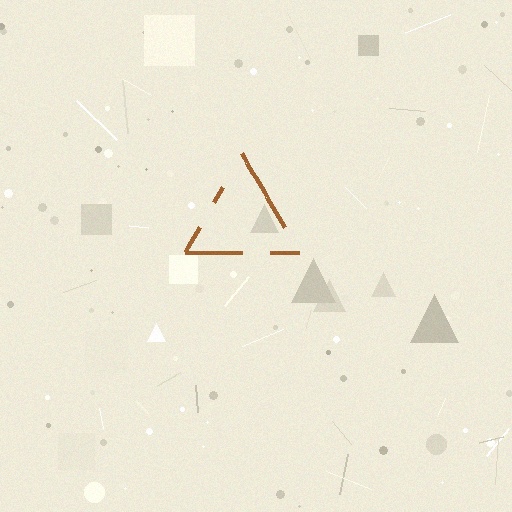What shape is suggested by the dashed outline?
The dashed outline suggests a triangle.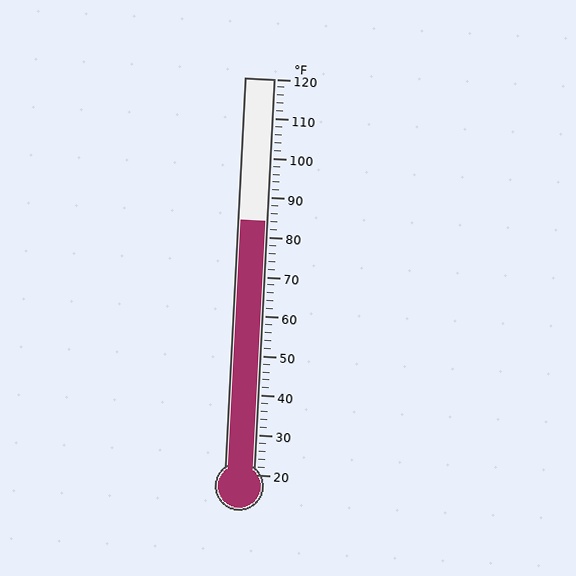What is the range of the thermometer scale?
The thermometer scale ranges from 20°F to 120°F.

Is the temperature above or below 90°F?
The temperature is below 90°F.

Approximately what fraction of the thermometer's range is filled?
The thermometer is filled to approximately 65% of its range.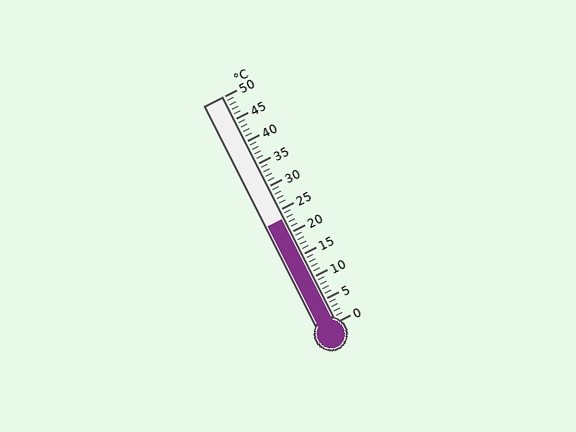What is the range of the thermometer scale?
The thermometer scale ranges from 0°C to 50°C.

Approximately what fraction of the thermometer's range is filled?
The thermometer is filled to approximately 45% of its range.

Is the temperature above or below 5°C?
The temperature is above 5°C.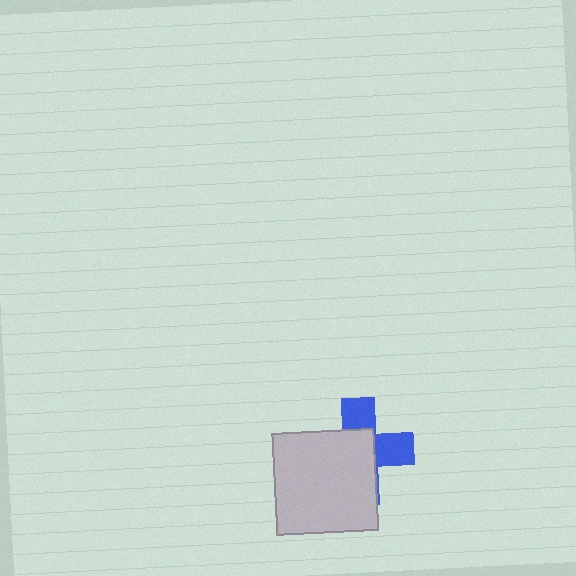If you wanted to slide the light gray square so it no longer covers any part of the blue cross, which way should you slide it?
Slide it toward the lower-left — that is the most direct way to separate the two shapes.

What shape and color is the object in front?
The object in front is a light gray square.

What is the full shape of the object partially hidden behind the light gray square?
The partially hidden object is a blue cross.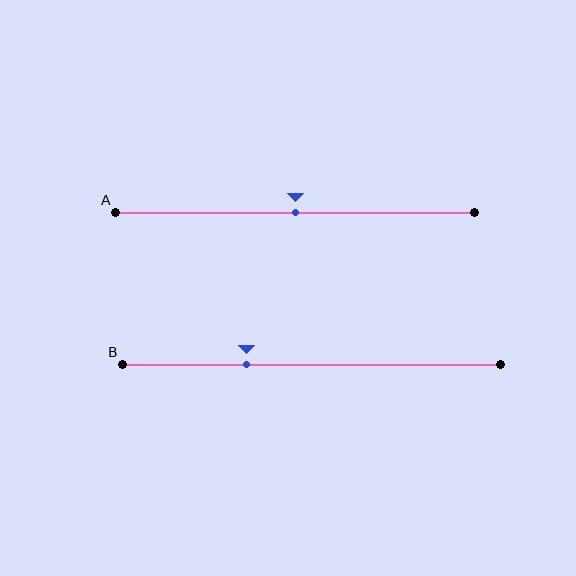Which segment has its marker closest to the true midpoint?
Segment A has its marker closest to the true midpoint.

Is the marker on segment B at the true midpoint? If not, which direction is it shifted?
No, the marker on segment B is shifted to the left by about 17% of the segment length.